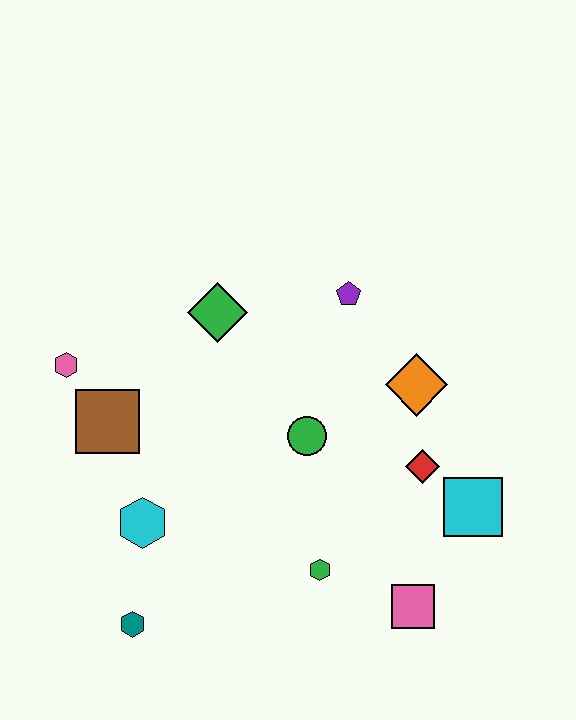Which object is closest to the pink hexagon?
The brown square is closest to the pink hexagon.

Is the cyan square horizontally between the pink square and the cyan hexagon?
No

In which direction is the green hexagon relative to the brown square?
The green hexagon is to the right of the brown square.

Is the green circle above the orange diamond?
No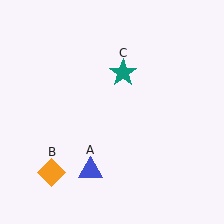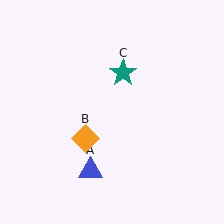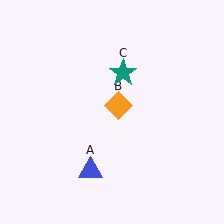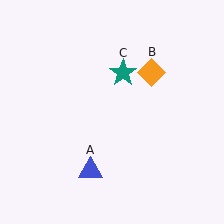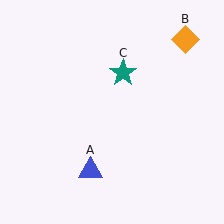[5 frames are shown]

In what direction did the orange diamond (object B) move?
The orange diamond (object B) moved up and to the right.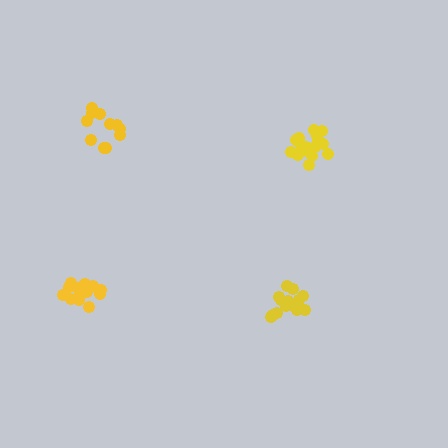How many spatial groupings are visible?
There are 4 spatial groupings.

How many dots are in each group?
Group 1: 16 dots, Group 2: 11 dots, Group 3: 16 dots, Group 4: 14 dots (57 total).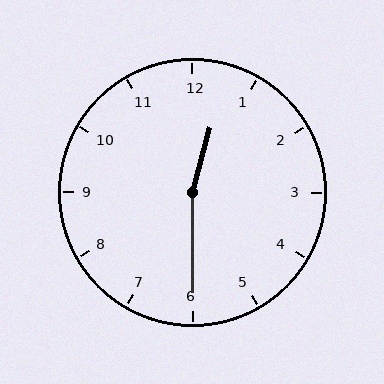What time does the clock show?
12:30.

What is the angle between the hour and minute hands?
Approximately 165 degrees.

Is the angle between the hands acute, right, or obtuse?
It is obtuse.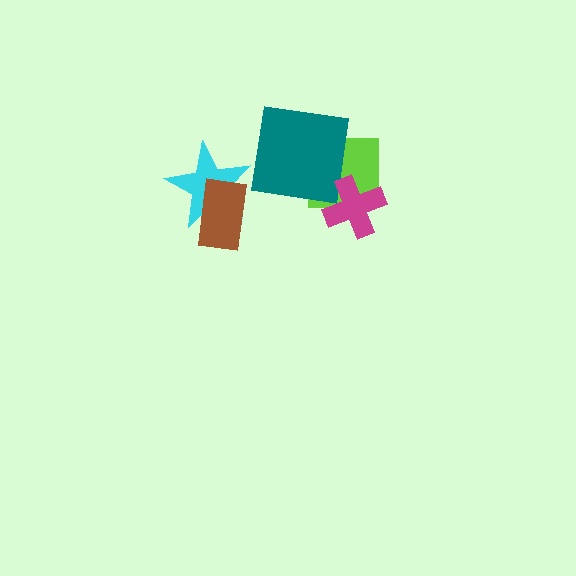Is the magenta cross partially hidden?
No, no other shape covers it.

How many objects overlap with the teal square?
1 object overlaps with the teal square.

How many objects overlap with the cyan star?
1 object overlaps with the cyan star.